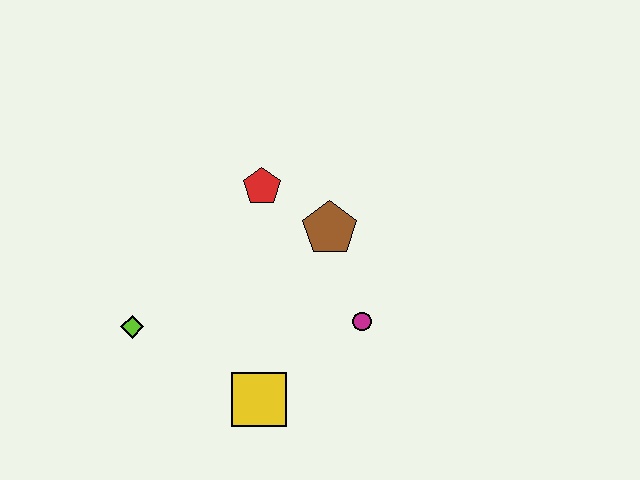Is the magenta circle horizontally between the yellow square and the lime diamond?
No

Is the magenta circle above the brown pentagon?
No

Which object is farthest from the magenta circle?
The lime diamond is farthest from the magenta circle.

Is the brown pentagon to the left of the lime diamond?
No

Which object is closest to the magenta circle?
The brown pentagon is closest to the magenta circle.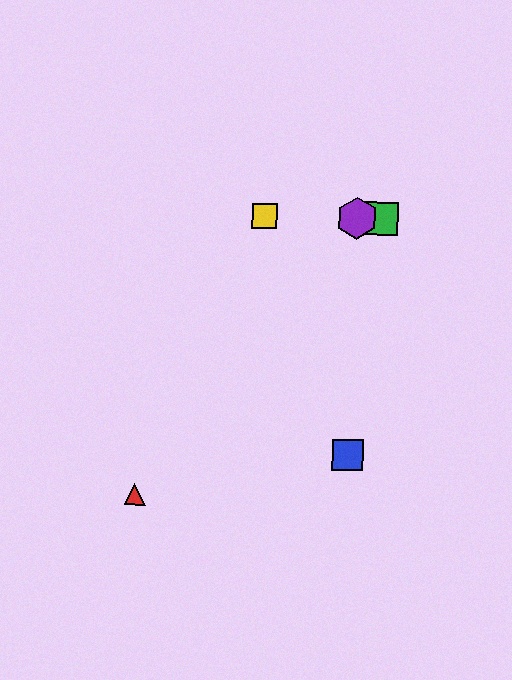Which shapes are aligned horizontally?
The green square, the yellow square, the purple hexagon are aligned horizontally.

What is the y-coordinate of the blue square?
The blue square is at y≈455.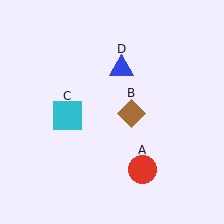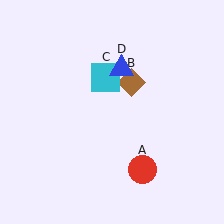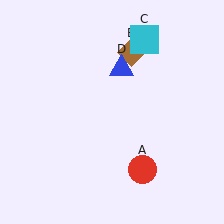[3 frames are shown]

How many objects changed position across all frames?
2 objects changed position: brown diamond (object B), cyan square (object C).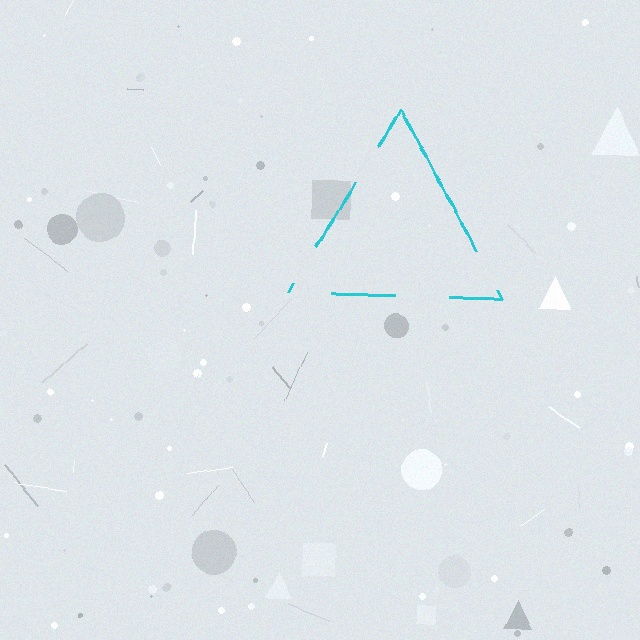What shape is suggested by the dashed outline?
The dashed outline suggests a triangle.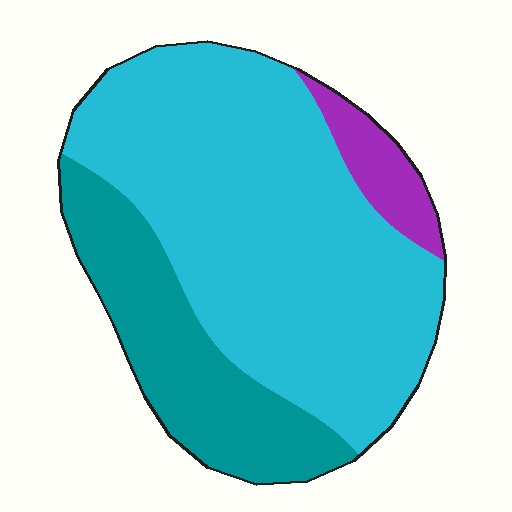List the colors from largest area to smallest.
From largest to smallest: cyan, teal, purple.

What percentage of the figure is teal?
Teal covers 26% of the figure.